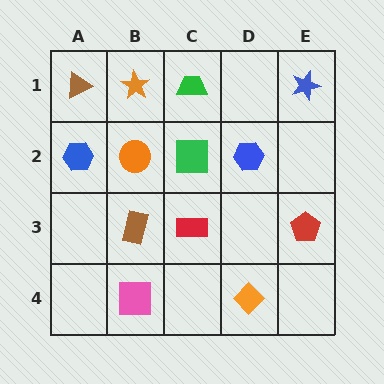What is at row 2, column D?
A blue hexagon.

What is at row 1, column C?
A green trapezoid.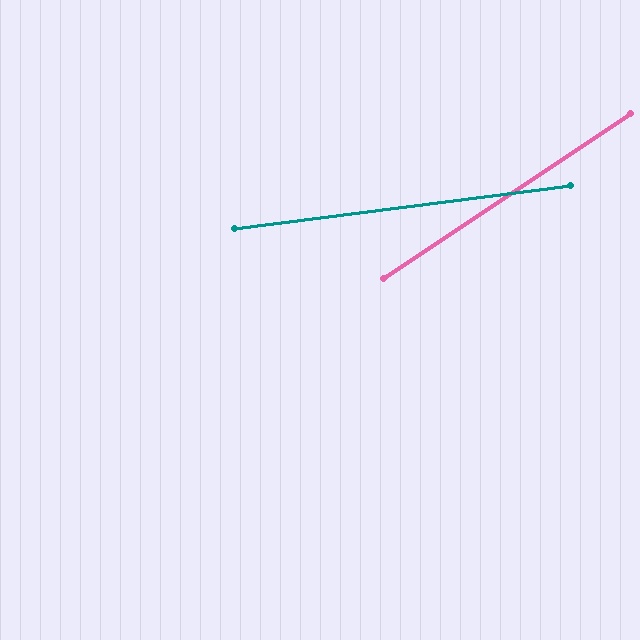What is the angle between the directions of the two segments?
Approximately 26 degrees.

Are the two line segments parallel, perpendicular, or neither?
Neither parallel nor perpendicular — they differ by about 26°.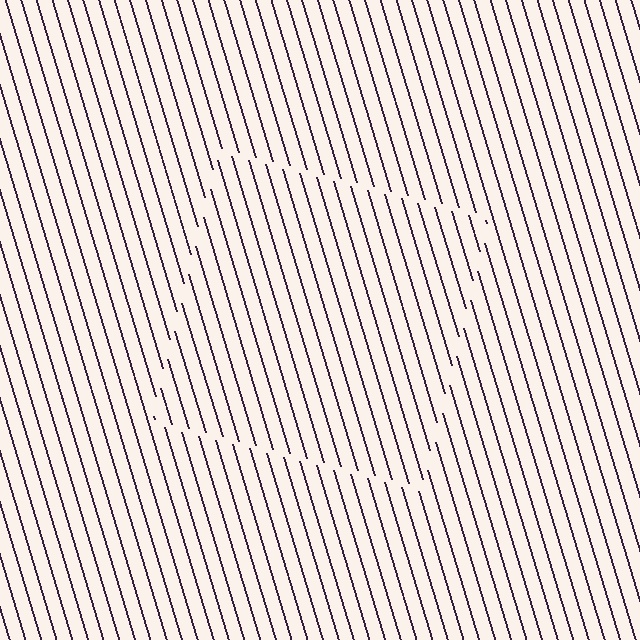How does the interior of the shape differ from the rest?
The interior of the shape contains the same grating, shifted by half a period — the contour is defined by the phase discontinuity where line-ends from the inner and outer gratings abut.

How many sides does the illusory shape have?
4 sides — the line-ends trace a square.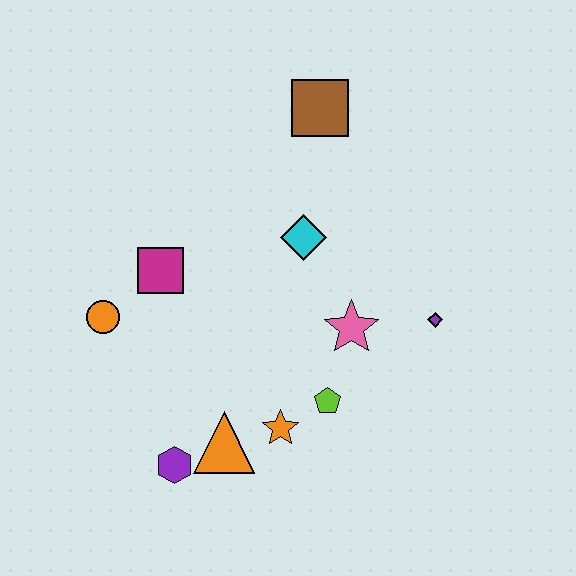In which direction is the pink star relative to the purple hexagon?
The pink star is to the right of the purple hexagon.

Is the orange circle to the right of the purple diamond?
No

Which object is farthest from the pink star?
The orange circle is farthest from the pink star.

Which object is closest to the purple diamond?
The pink star is closest to the purple diamond.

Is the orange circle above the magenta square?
No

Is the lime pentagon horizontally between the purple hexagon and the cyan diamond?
No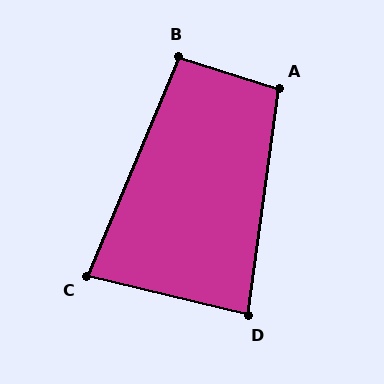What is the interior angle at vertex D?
Approximately 84 degrees (acute).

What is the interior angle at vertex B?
Approximately 96 degrees (obtuse).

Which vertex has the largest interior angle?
A, at approximately 99 degrees.